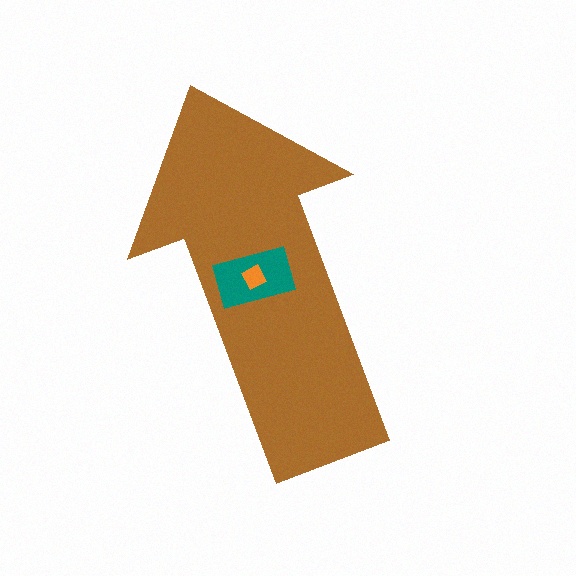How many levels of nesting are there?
3.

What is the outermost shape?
The brown arrow.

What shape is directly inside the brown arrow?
The teal rectangle.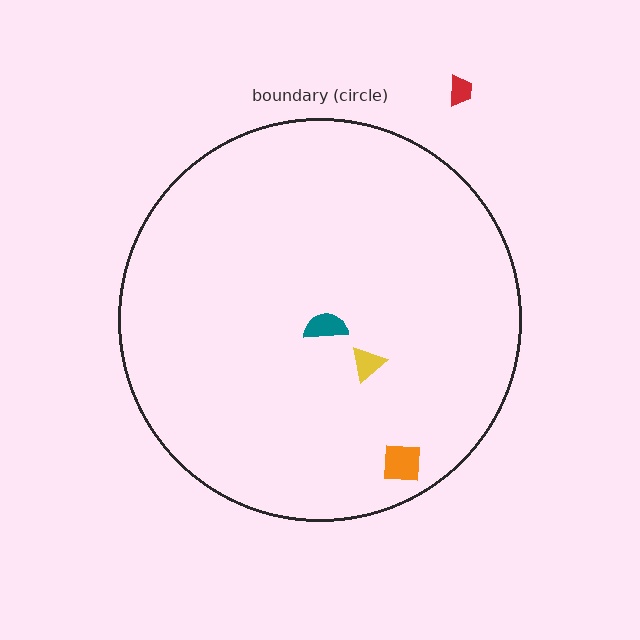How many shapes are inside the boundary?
3 inside, 1 outside.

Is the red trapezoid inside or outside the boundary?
Outside.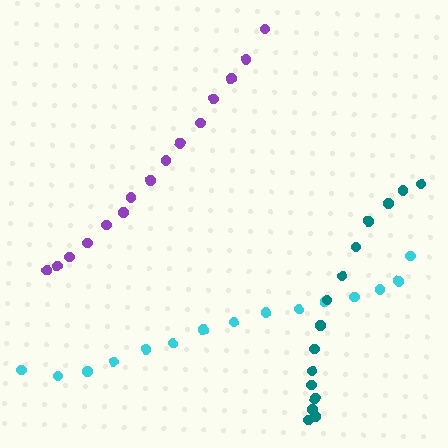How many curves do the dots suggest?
There are 3 distinct paths.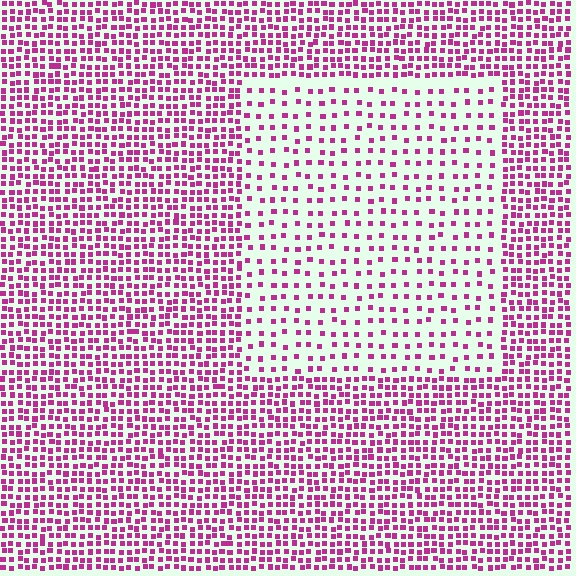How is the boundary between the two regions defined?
The boundary is defined by a change in element density (approximately 2.4x ratio). All elements are the same color, size, and shape.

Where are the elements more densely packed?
The elements are more densely packed outside the rectangle boundary.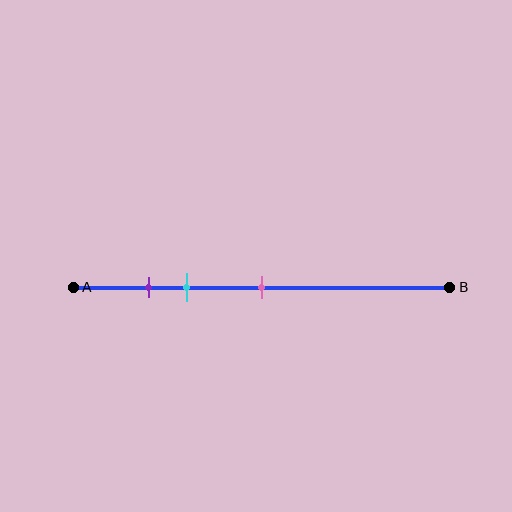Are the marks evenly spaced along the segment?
No, the marks are not evenly spaced.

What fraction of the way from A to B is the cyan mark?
The cyan mark is approximately 30% (0.3) of the way from A to B.